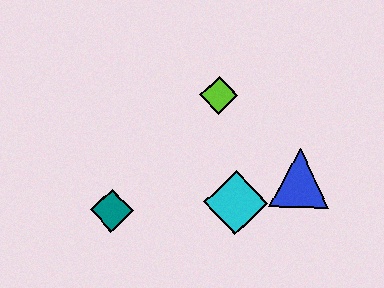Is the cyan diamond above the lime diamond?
No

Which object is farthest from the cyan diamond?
The teal diamond is farthest from the cyan diamond.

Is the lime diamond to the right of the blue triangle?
No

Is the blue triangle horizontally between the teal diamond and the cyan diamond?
No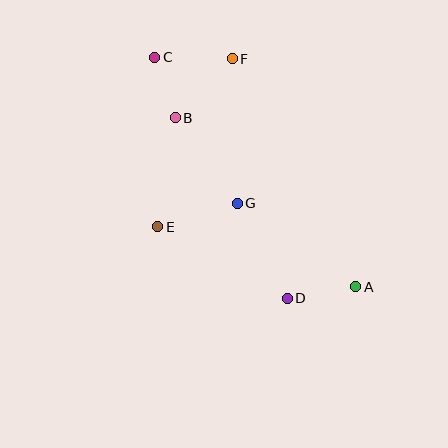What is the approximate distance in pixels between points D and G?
The distance between D and G is approximately 107 pixels.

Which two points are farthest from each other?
Points A and C are farthest from each other.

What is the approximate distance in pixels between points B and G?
The distance between B and G is approximately 105 pixels.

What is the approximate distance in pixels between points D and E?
The distance between D and E is approximately 148 pixels.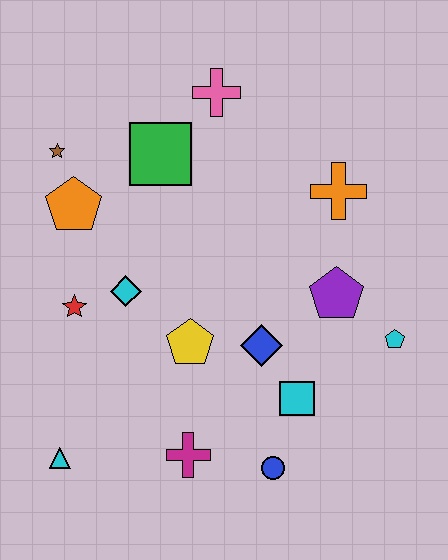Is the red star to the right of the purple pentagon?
No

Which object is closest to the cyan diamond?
The red star is closest to the cyan diamond.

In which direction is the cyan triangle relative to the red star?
The cyan triangle is below the red star.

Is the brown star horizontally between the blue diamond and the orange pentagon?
No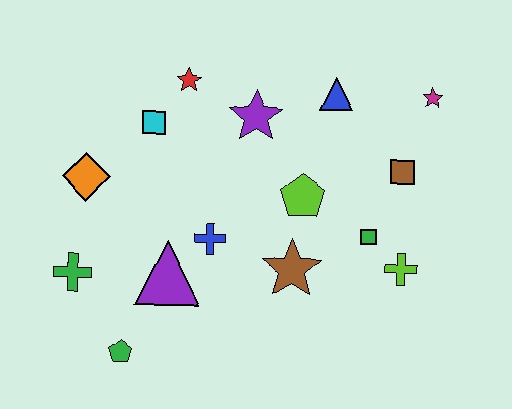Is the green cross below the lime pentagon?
Yes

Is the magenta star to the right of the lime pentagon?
Yes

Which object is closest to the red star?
The cyan square is closest to the red star.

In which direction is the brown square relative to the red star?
The brown square is to the right of the red star.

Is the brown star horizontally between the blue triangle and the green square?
No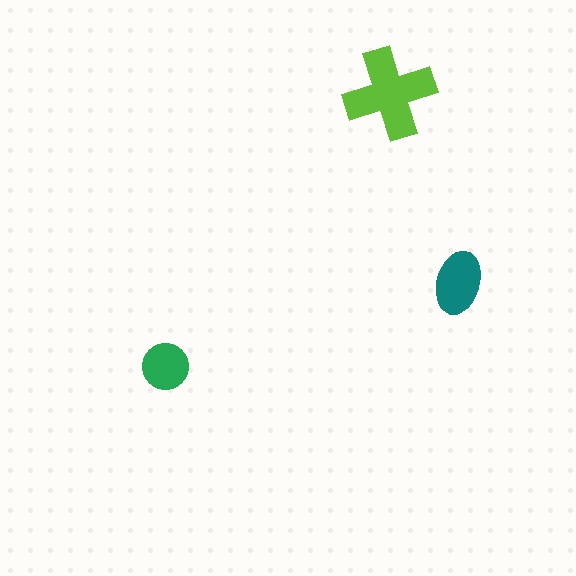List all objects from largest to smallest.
The lime cross, the teal ellipse, the green circle.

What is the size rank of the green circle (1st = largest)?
3rd.